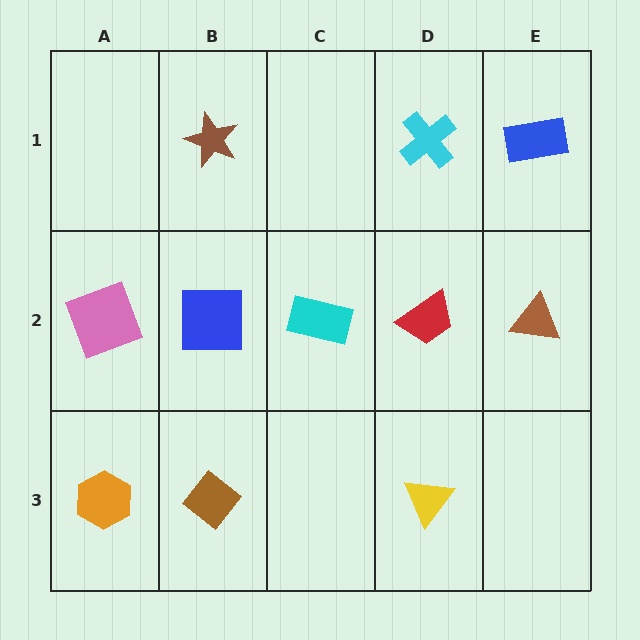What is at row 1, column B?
A brown star.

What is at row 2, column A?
A pink square.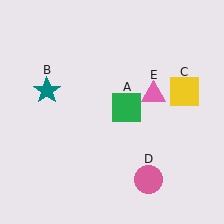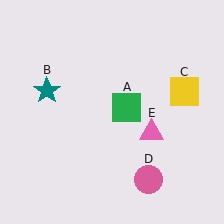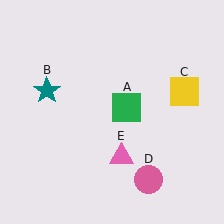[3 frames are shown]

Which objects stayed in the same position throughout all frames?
Green square (object A) and teal star (object B) and yellow square (object C) and pink circle (object D) remained stationary.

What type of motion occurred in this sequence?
The pink triangle (object E) rotated clockwise around the center of the scene.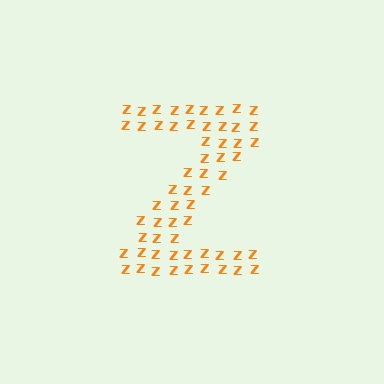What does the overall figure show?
The overall figure shows the letter Z.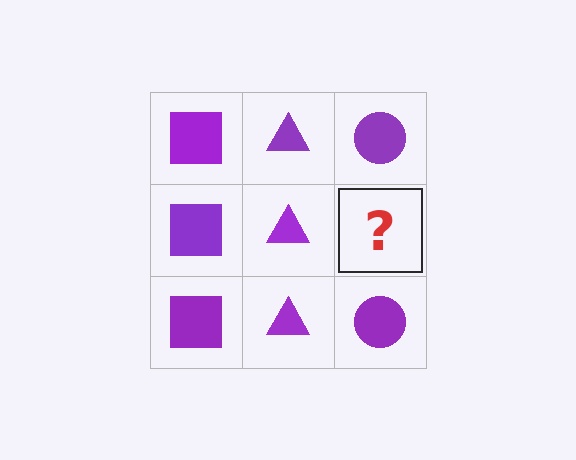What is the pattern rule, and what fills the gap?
The rule is that each column has a consistent shape. The gap should be filled with a purple circle.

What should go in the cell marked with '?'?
The missing cell should contain a purple circle.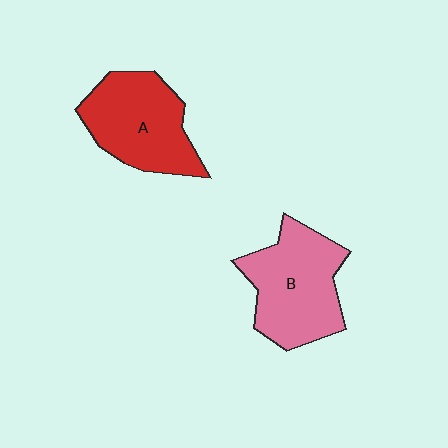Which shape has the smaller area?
Shape A (red).